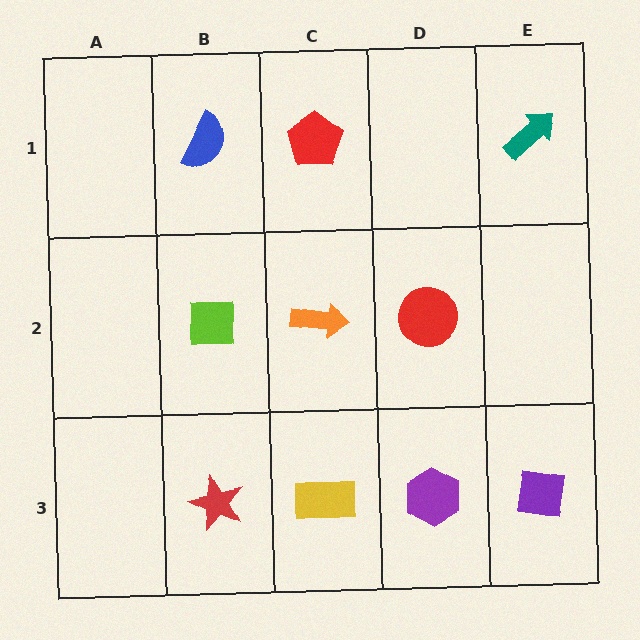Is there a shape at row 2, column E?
No, that cell is empty.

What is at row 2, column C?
An orange arrow.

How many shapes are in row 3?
4 shapes.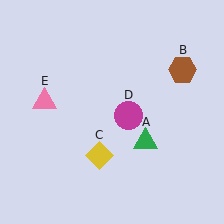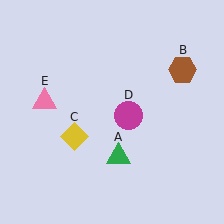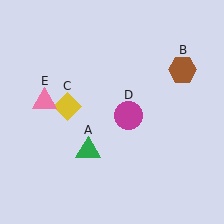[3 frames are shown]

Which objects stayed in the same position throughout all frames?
Brown hexagon (object B) and magenta circle (object D) and pink triangle (object E) remained stationary.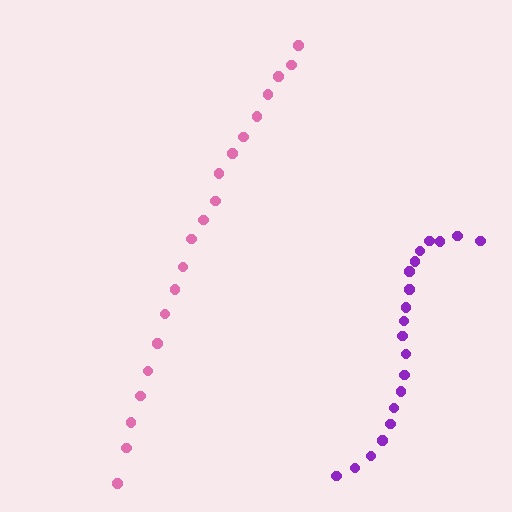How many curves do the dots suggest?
There are 2 distinct paths.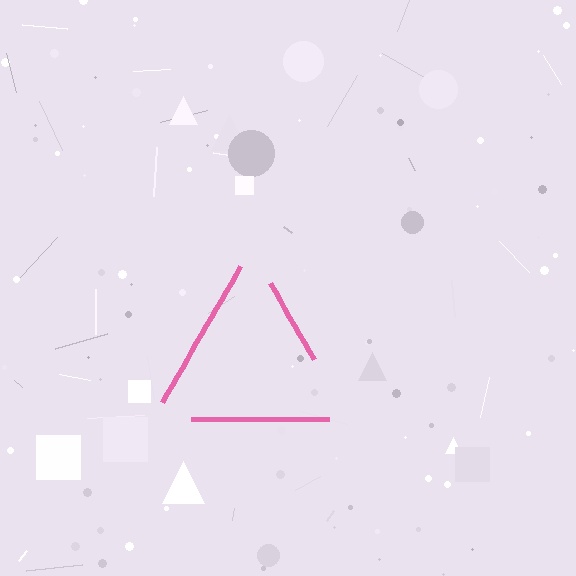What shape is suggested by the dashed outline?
The dashed outline suggests a triangle.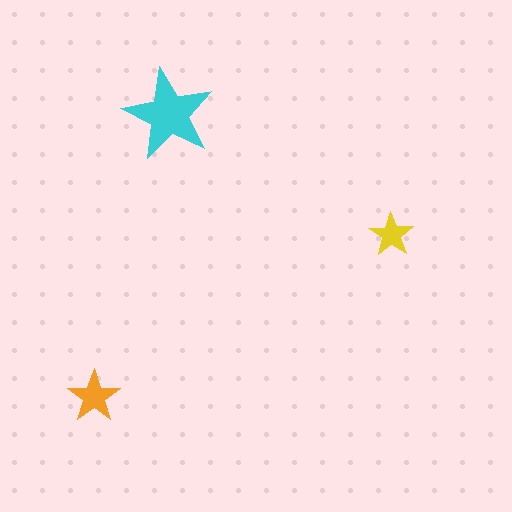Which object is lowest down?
The orange star is bottommost.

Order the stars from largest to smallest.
the cyan one, the orange one, the yellow one.